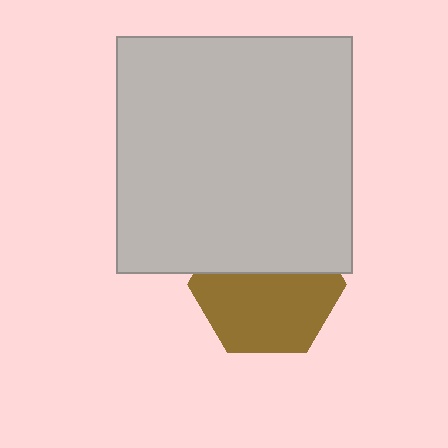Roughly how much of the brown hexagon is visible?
About half of it is visible (roughly 60%).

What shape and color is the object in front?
The object in front is a light gray square.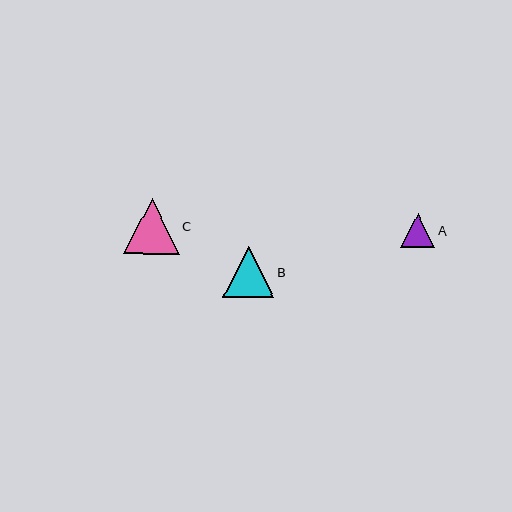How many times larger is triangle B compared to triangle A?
Triangle B is approximately 1.5 times the size of triangle A.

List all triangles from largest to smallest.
From largest to smallest: C, B, A.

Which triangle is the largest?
Triangle C is the largest with a size of approximately 56 pixels.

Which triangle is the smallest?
Triangle A is the smallest with a size of approximately 34 pixels.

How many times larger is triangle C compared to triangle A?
Triangle C is approximately 1.7 times the size of triangle A.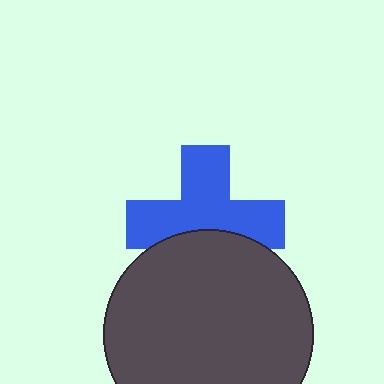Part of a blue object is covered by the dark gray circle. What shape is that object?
It is a cross.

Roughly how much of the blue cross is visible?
Most of it is visible (roughly 67%).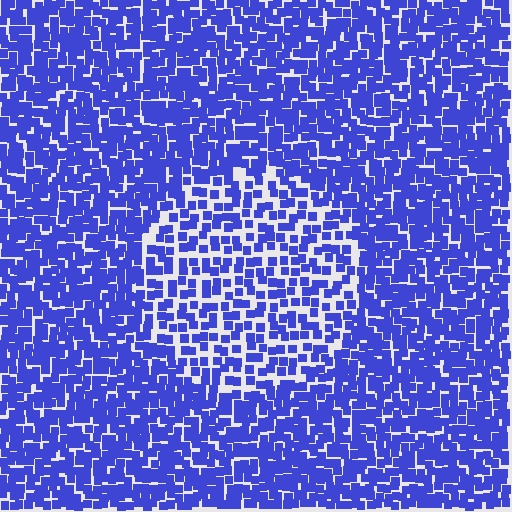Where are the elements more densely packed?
The elements are more densely packed outside the circle boundary.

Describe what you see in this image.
The image contains small blue elements arranged at two different densities. A circle-shaped region is visible where the elements are less densely packed than the surrounding area.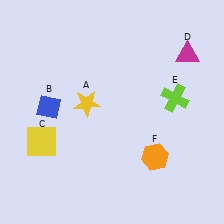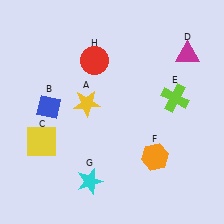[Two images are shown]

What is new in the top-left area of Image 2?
A red circle (H) was added in the top-left area of Image 2.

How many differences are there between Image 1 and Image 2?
There are 2 differences between the two images.